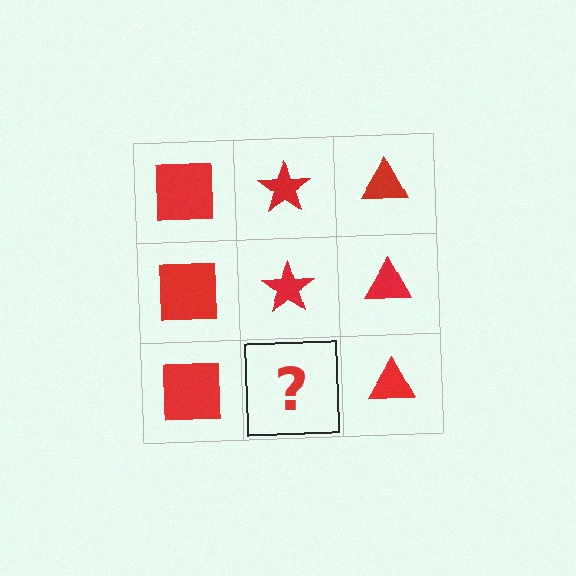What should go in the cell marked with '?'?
The missing cell should contain a red star.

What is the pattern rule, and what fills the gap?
The rule is that each column has a consistent shape. The gap should be filled with a red star.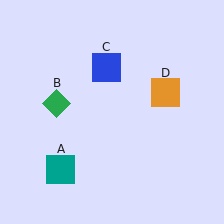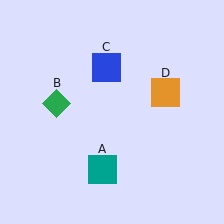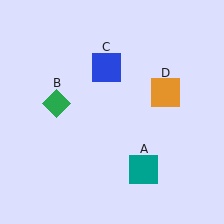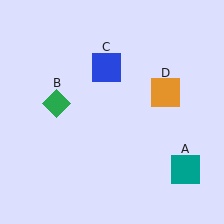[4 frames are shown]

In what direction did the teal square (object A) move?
The teal square (object A) moved right.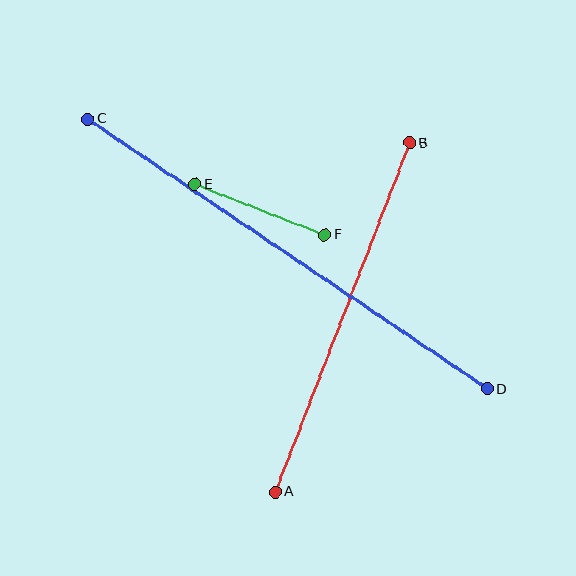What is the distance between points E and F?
The distance is approximately 140 pixels.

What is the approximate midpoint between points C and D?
The midpoint is at approximately (288, 254) pixels.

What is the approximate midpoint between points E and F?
The midpoint is at approximately (260, 210) pixels.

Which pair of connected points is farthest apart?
Points C and D are farthest apart.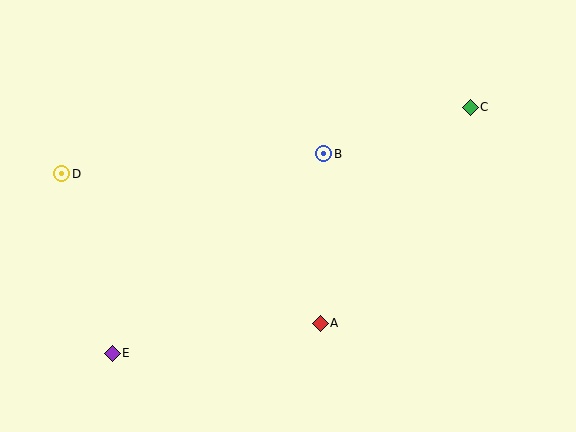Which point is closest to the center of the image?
Point B at (324, 154) is closest to the center.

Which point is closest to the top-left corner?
Point D is closest to the top-left corner.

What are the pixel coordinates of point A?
Point A is at (320, 323).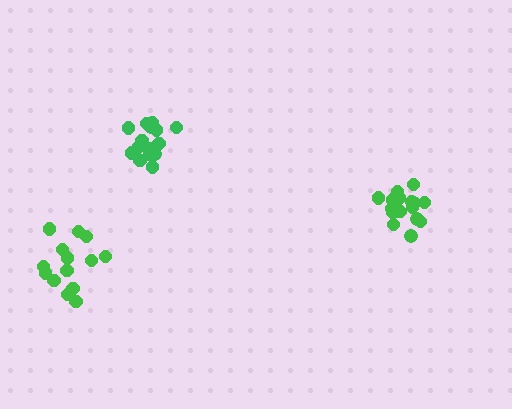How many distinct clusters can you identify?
There are 3 distinct clusters.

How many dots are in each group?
Group 1: 14 dots, Group 2: 15 dots, Group 3: 19 dots (48 total).